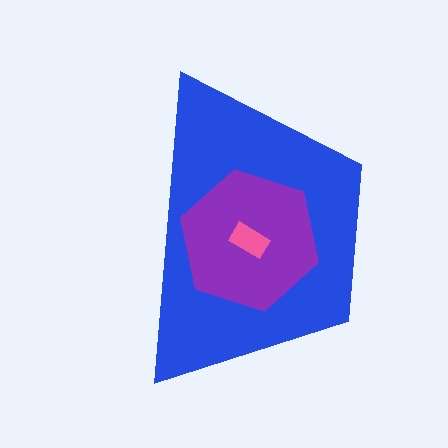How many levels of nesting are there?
3.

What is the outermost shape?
The blue trapezoid.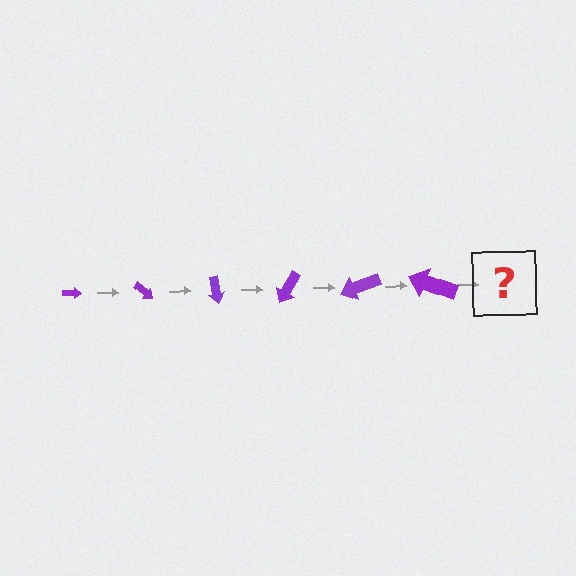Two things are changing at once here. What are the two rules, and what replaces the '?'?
The two rules are that the arrow grows larger each step and it rotates 40 degrees each step. The '?' should be an arrow, larger than the previous one and rotated 240 degrees from the start.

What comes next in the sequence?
The next element should be an arrow, larger than the previous one and rotated 240 degrees from the start.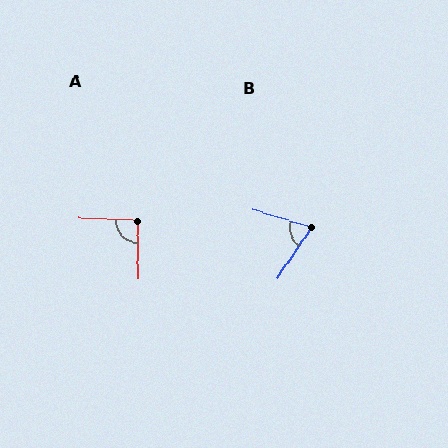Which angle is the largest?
A, at approximately 94 degrees.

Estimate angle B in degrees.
Approximately 73 degrees.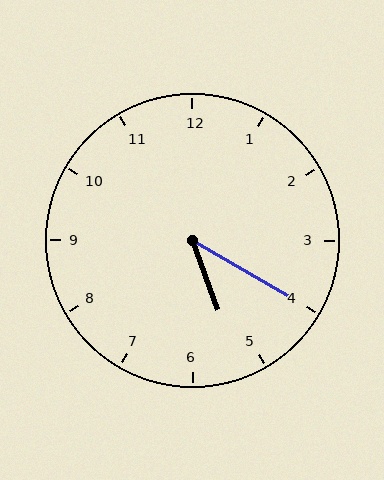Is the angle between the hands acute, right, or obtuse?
It is acute.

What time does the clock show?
5:20.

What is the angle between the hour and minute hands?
Approximately 40 degrees.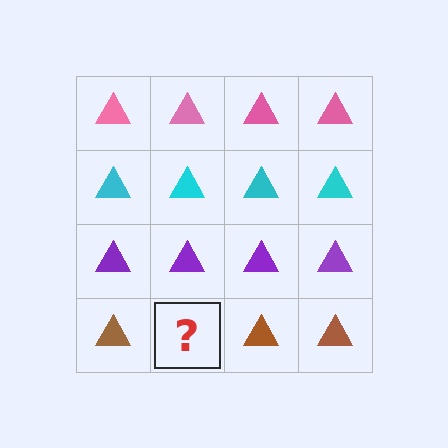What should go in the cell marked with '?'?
The missing cell should contain a brown triangle.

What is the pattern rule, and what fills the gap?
The rule is that each row has a consistent color. The gap should be filled with a brown triangle.